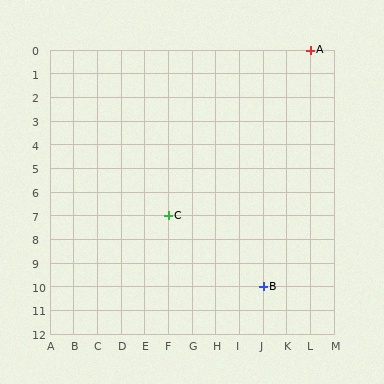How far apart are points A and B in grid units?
Points A and B are 2 columns and 10 rows apart (about 10.2 grid units diagonally).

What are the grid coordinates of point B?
Point B is at grid coordinates (J, 10).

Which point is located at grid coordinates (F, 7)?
Point C is at (F, 7).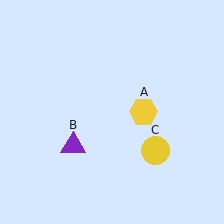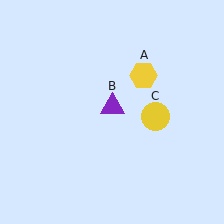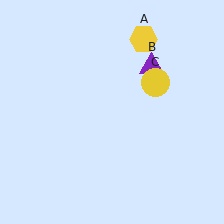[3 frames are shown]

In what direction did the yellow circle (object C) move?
The yellow circle (object C) moved up.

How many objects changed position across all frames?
3 objects changed position: yellow hexagon (object A), purple triangle (object B), yellow circle (object C).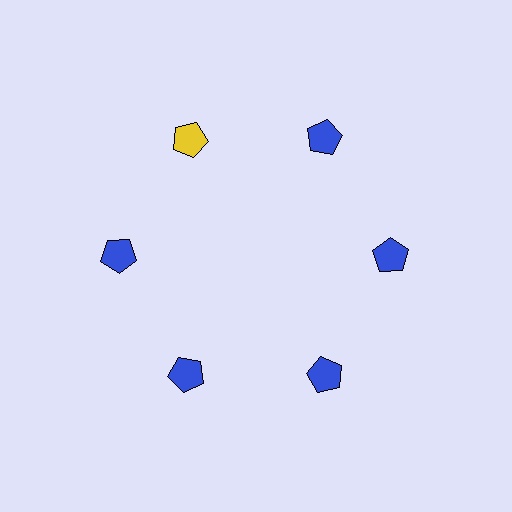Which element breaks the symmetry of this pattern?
The yellow pentagon at roughly the 11 o'clock position breaks the symmetry. All other shapes are blue pentagons.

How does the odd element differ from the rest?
It has a different color: yellow instead of blue.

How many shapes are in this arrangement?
There are 6 shapes arranged in a ring pattern.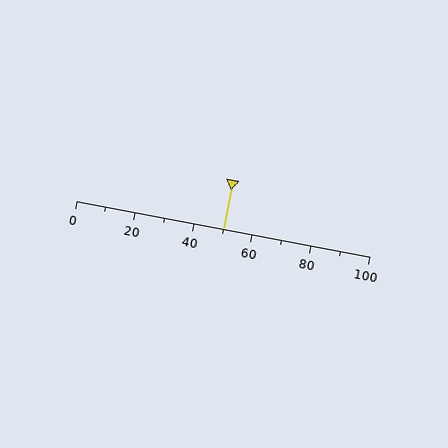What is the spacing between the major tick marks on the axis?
The major ticks are spaced 20 apart.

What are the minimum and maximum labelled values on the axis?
The axis runs from 0 to 100.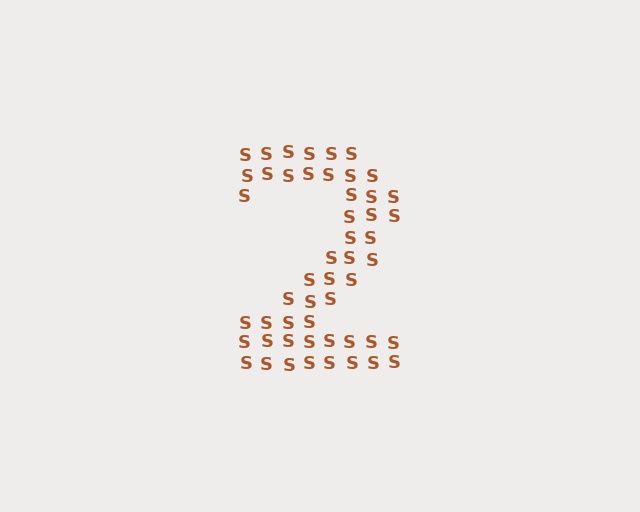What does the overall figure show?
The overall figure shows the digit 2.